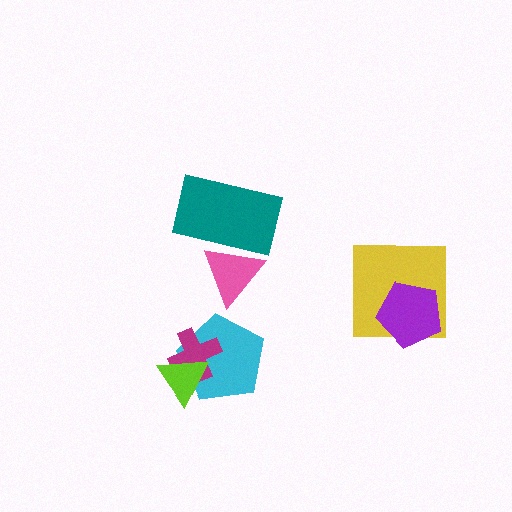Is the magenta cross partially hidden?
Yes, it is partially covered by another shape.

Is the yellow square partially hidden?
Yes, it is partially covered by another shape.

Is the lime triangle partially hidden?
No, no other shape covers it.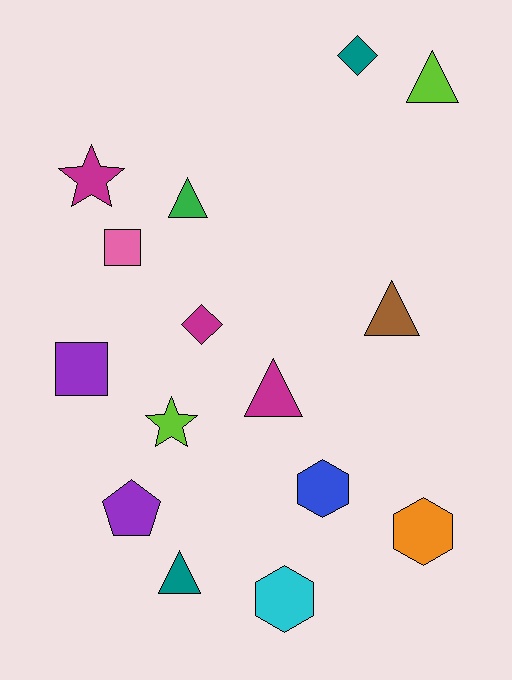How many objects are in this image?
There are 15 objects.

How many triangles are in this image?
There are 5 triangles.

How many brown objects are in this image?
There is 1 brown object.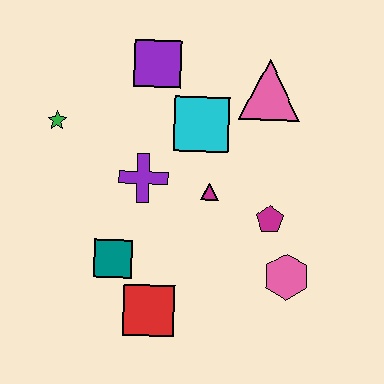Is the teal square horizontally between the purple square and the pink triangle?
No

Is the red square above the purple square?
No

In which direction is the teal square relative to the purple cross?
The teal square is below the purple cross.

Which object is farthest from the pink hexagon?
The green star is farthest from the pink hexagon.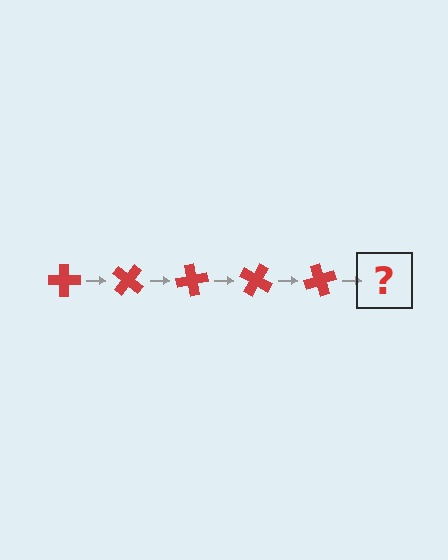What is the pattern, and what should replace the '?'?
The pattern is that the cross rotates 40 degrees each step. The '?' should be a red cross rotated 200 degrees.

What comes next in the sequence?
The next element should be a red cross rotated 200 degrees.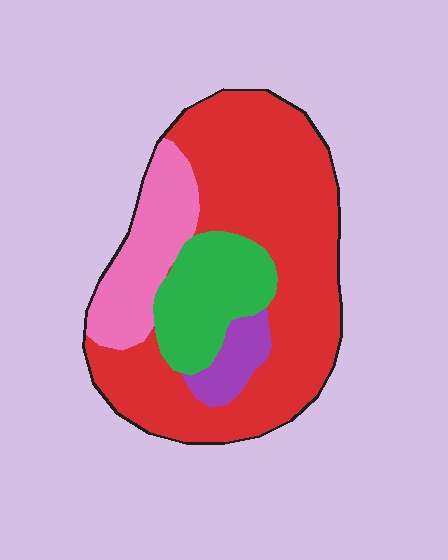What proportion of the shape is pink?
Pink covers 17% of the shape.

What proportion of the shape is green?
Green covers 17% of the shape.